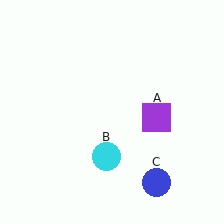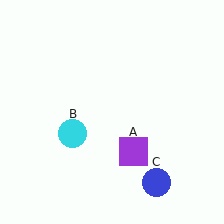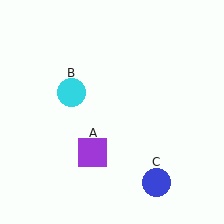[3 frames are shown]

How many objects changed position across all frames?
2 objects changed position: purple square (object A), cyan circle (object B).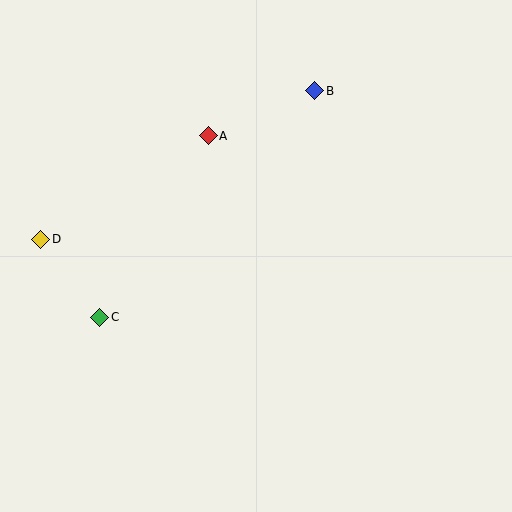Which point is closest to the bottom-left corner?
Point C is closest to the bottom-left corner.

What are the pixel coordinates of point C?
Point C is at (100, 317).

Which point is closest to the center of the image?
Point A at (208, 136) is closest to the center.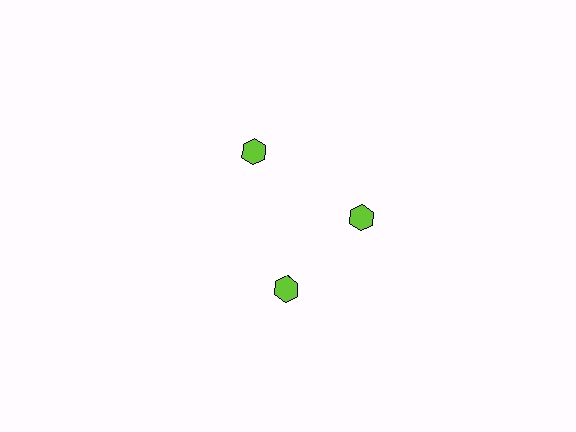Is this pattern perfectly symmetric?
No. The 3 lime hexagons are arranged in a ring, but one element near the 7 o'clock position is rotated out of alignment along the ring, breaking the 3-fold rotational symmetry.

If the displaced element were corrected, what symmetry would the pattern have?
It would have 3-fold rotational symmetry — the pattern would map onto itself every 120 degrees.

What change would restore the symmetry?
The symmetry would be restored by rotating it back into even spacing with its neighbors so that all 3 hexagons sit at equal angles and equal distance from the center.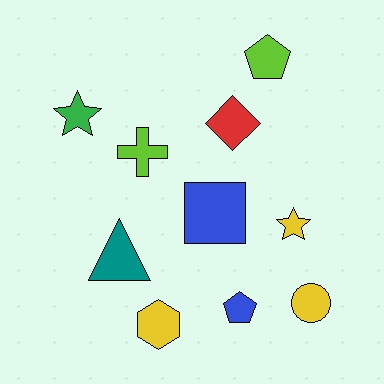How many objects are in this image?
There are 10 objects.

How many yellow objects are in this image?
There are 3 yellow objects.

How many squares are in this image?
There is 1 square.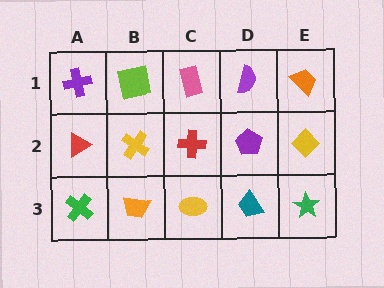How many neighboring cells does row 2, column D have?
4.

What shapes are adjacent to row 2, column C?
A pink rectangle (row 1, column C), a yellow ellipse (row 3, column C), a yellow cross (row 2, column B), a purple pentagon (row 2, column D).